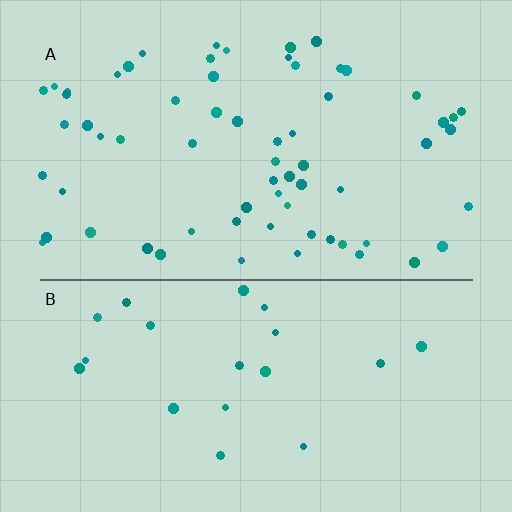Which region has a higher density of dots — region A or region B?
A (the top).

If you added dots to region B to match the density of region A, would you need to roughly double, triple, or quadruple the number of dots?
Approximately triple.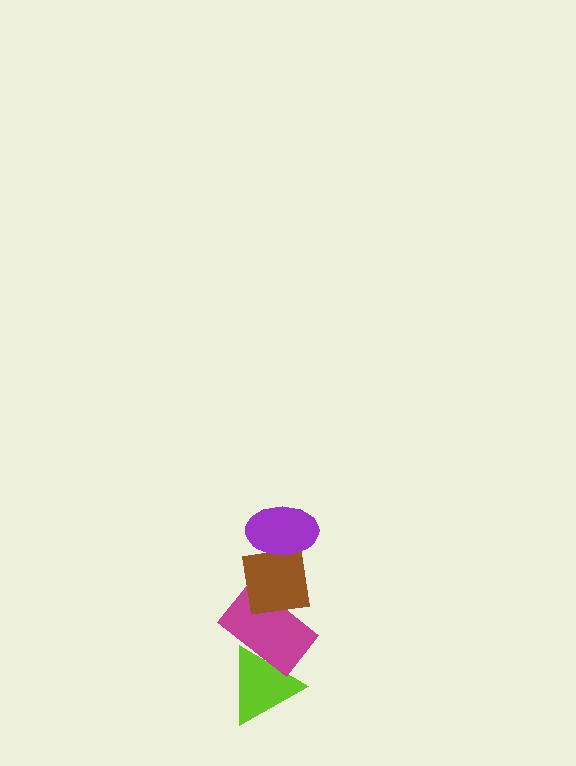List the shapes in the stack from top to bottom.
From top to bottom: the purple ellipse, the brown square, the magenta rectangle, the lime triangle.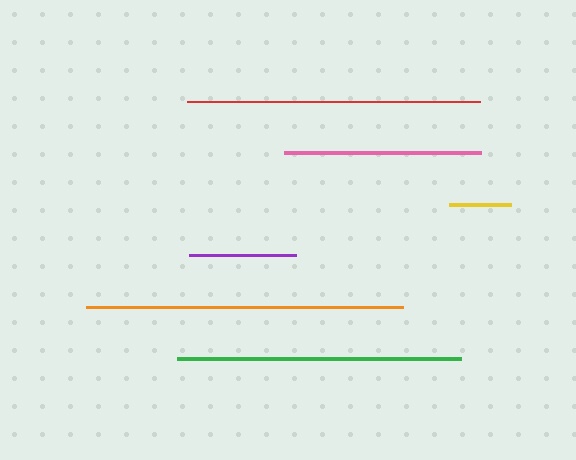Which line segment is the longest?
The orange line is the longest at approximately 317 pixels.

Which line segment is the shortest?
The yellow line is the shortest at approximately 62 pixels.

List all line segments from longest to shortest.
From longest to shortest: orange, red, green, pink, purple, yellow.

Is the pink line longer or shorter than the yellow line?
The pink line is longer than the yellow line.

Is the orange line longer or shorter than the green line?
The orange line is longer than the green line.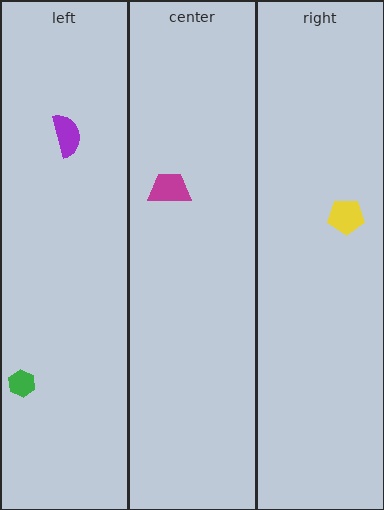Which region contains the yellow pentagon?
The right region.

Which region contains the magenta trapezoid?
The center region.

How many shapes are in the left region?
2.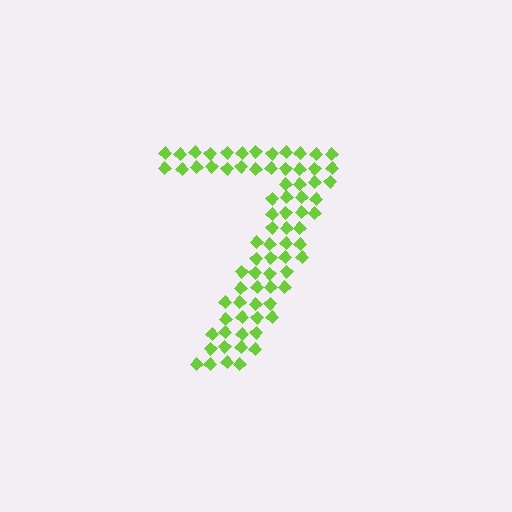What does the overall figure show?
The overall figure shows the digit 7.